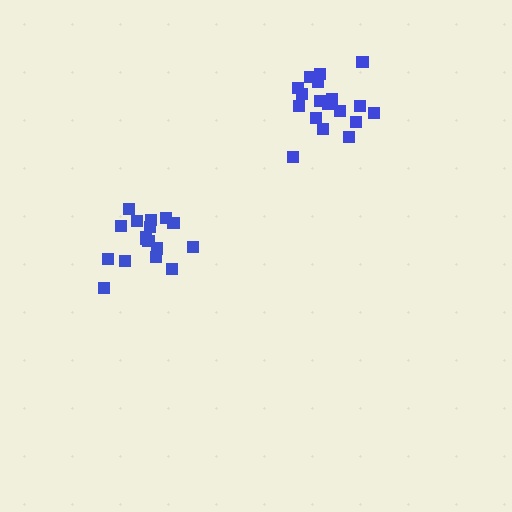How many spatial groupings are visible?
There are 2 spatial groupings.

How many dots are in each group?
Group 1: 18 dots, Group 2: 17 dots (35 total).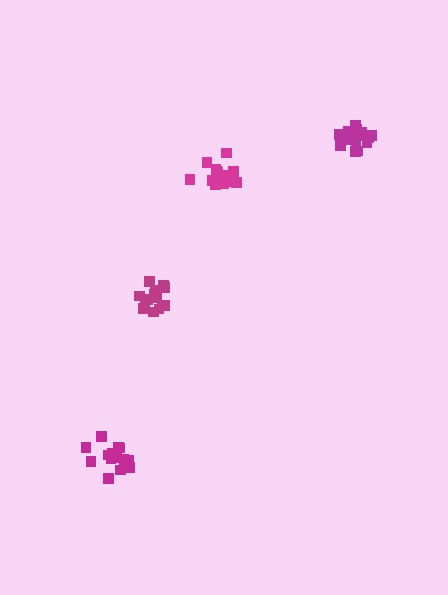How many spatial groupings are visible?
There are 4 spatial groupings.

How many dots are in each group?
Group 1: 15 dots, Group 2: 14 dots, Group 3: 19 dots, Group 4: 16 dots (64 total).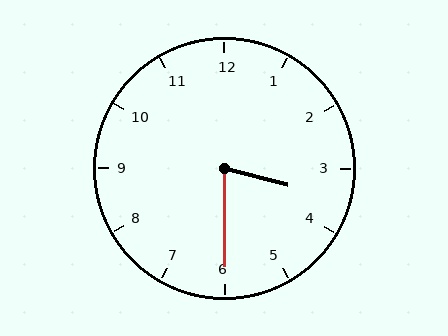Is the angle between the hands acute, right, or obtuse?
It is acute.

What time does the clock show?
3:30.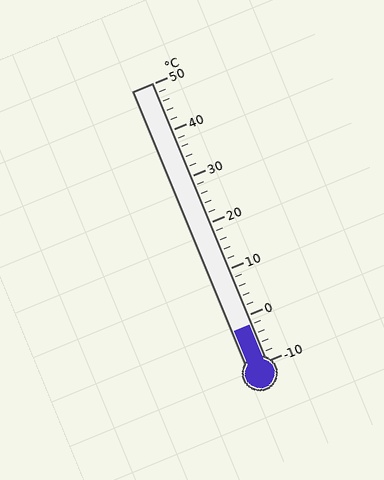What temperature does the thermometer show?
The thermometer shows approximately -2°C.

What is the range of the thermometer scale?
The thermometer scale ranges from -10°C to 50°C.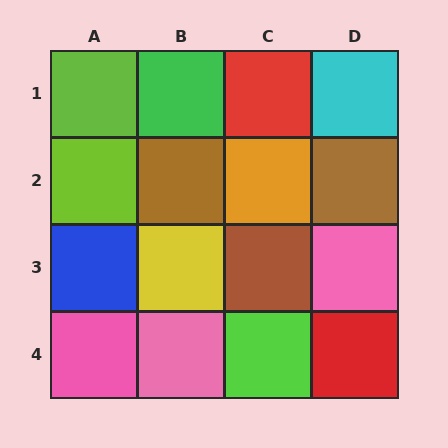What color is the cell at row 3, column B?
Yellow.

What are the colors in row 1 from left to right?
Lime, green, red, cyan.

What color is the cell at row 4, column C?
Lime.